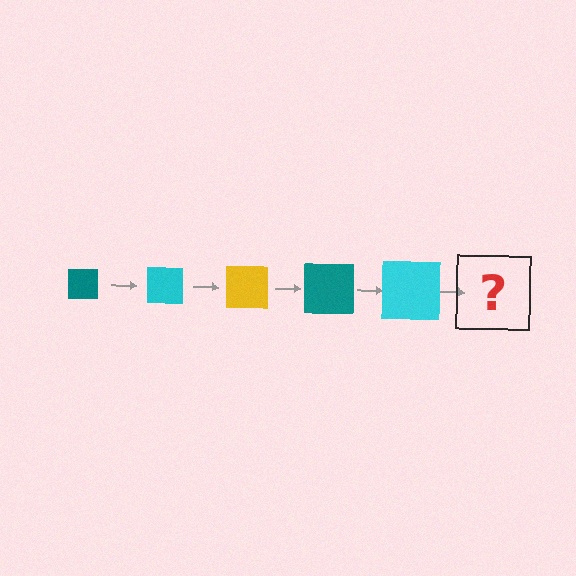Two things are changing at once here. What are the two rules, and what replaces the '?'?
The two rules are that the square grows larger each step and the color cycles through teal, cyan, and yellow. The '?' should be a yellow square, larger than the previous one.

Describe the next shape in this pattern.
It should be a yellow square, larger than the previous one.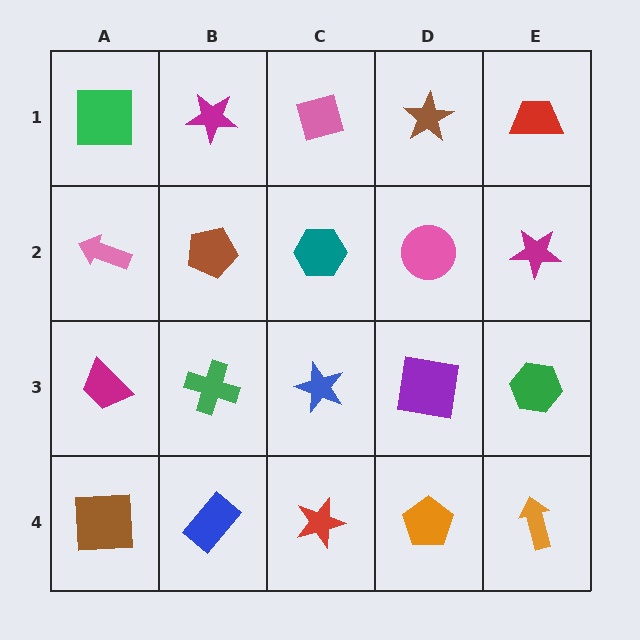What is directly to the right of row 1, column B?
A pink diamond.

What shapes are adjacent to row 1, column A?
A pink arrow (row 2, column A), a magenta star (row 1, column B).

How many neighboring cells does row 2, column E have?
3.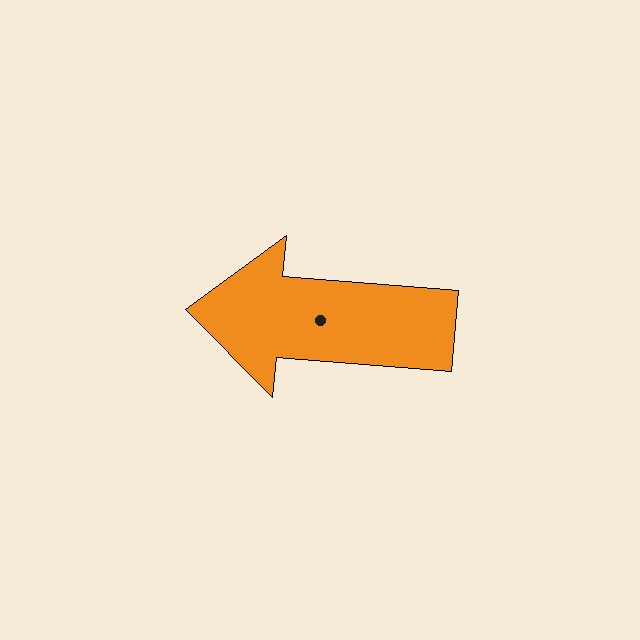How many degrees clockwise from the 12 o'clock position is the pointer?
Approximately 275 degrees.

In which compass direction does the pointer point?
West.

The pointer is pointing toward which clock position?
Roughly 9 o'clock.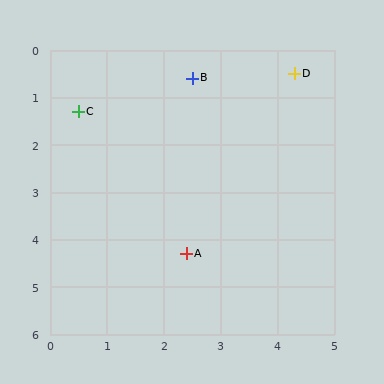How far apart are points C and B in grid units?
Points C and B are about 2.1 grid units apart.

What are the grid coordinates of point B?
Point B is at approximately (2.5, 0.6).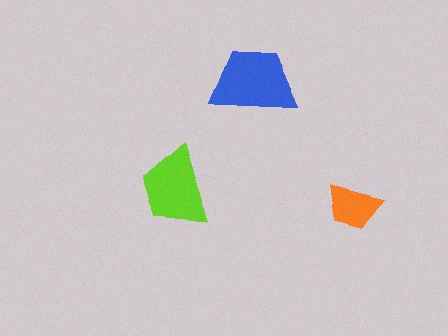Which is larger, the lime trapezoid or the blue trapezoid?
The blue one.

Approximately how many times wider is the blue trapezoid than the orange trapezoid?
About 1.5 times wider.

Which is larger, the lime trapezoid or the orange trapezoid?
The lime one.